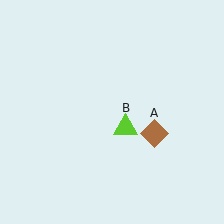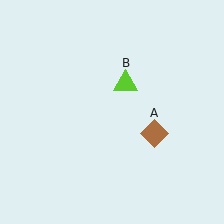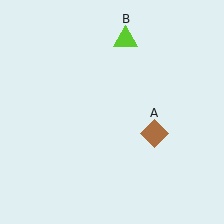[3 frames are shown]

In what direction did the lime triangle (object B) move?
The lime triangle (object B) moved up.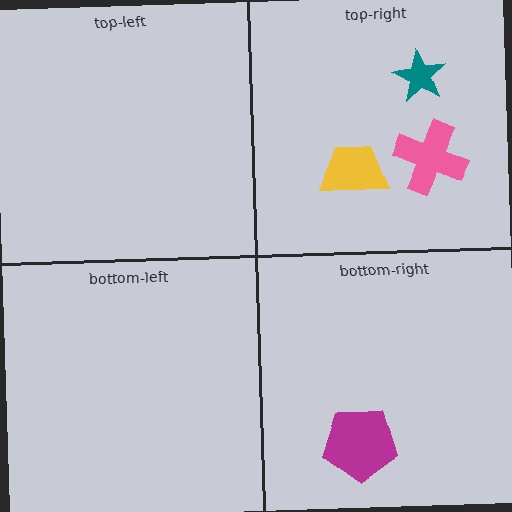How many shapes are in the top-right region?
3.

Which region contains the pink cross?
The top-right region.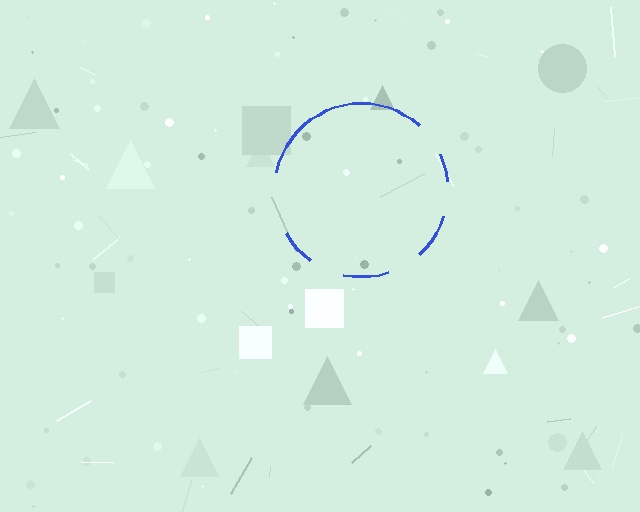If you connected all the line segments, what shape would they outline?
They would outline a circle.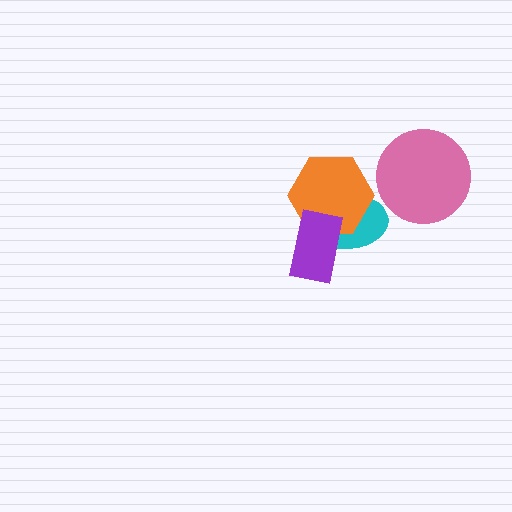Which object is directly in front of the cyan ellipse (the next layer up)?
The orange hexagon is directly in front of the cyan ellipse.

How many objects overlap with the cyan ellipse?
2 objects overlap with the cyan ellipse.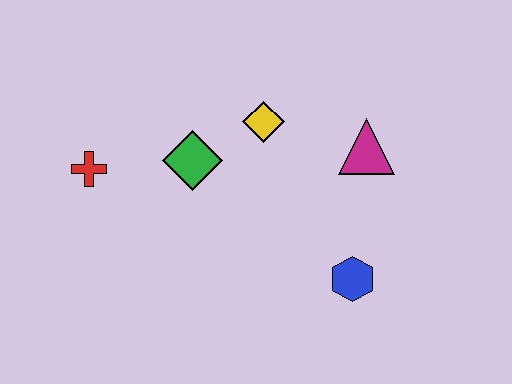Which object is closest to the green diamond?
The yellow diamond is closest to the green diamond.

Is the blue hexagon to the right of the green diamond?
Yes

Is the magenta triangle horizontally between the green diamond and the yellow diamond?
No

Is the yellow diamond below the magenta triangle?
No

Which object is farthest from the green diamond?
The blue hexagon is farthest from the green diamond.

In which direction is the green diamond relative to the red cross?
The green diamond is to the right of the red cross.